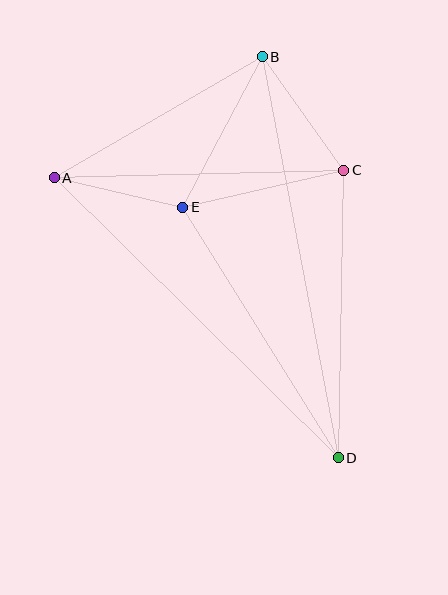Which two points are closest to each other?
Points A and E are closest to each other.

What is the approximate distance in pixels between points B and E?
The distance between B and E is approximately 170 pixels.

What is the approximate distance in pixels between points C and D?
The distance between C and D is approximately 287 pixels.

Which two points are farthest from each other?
Points B and D are farthest from each other.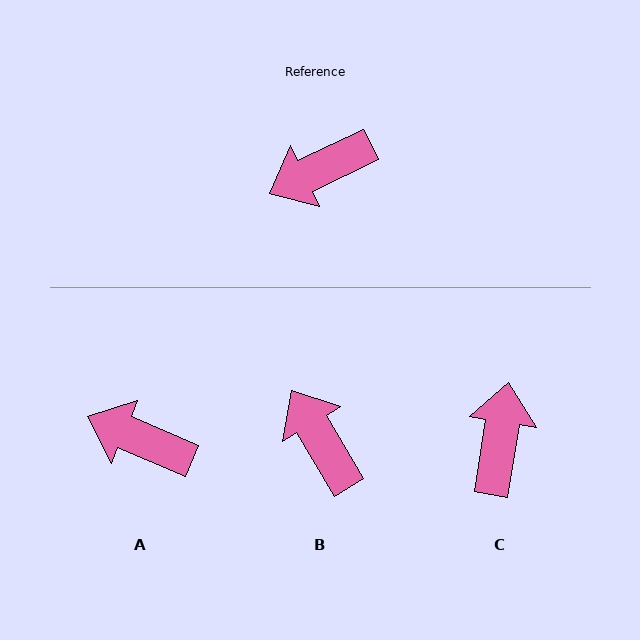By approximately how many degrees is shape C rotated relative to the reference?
Approximately 125 degrees clockwise.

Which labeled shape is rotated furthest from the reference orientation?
C, about 125 degrees away.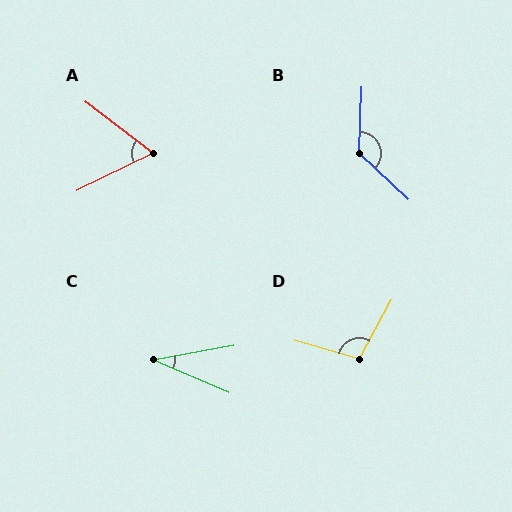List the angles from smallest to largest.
C (33°), A (63°), D (103°), B (132°).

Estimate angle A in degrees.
Approximately 63 degrees.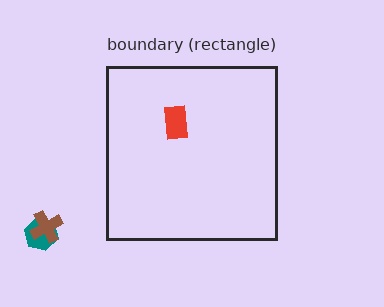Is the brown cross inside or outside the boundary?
Outside.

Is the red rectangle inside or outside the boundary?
Inside.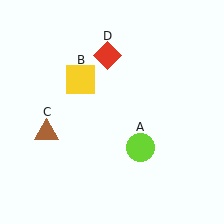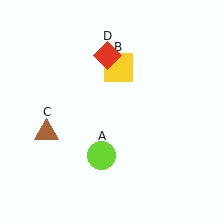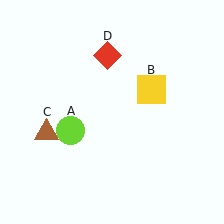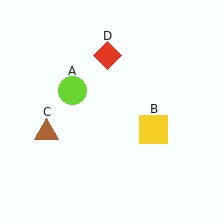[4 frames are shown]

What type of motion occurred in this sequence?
The lime circle (object A), yellow square (object B) rotated clockwise around the center of the scene.